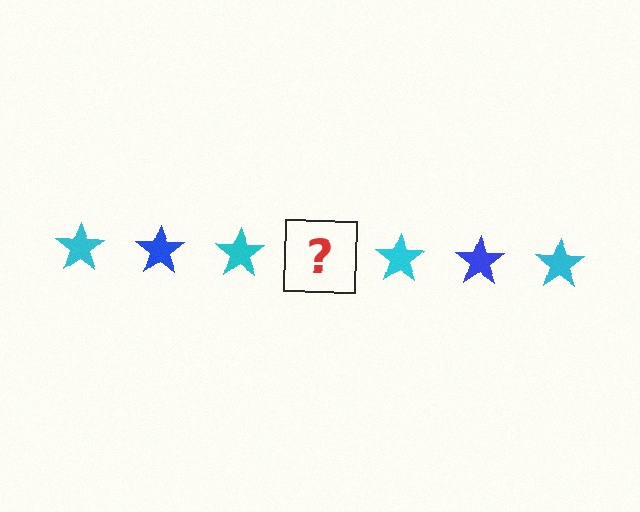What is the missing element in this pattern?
The missing element is a blue star.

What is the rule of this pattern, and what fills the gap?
The rule is that the pattern cycles through cyan, blue stars. The gap should be filled with a blue star.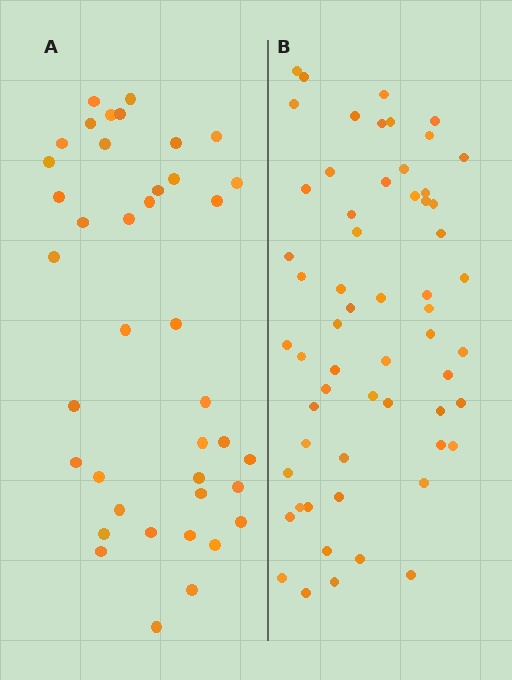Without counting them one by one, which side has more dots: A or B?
Region B (the right region) has more dots.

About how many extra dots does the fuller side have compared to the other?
Region B has approximately 20 more dots than region A.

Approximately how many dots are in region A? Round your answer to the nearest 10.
About 40 dots.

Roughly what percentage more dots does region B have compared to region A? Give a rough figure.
About 50% more.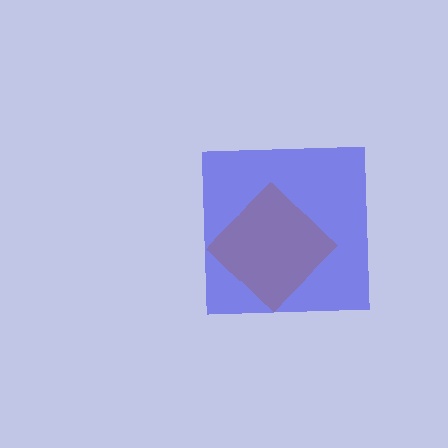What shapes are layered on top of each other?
The layered shapes are: an orange diamond, a blue square.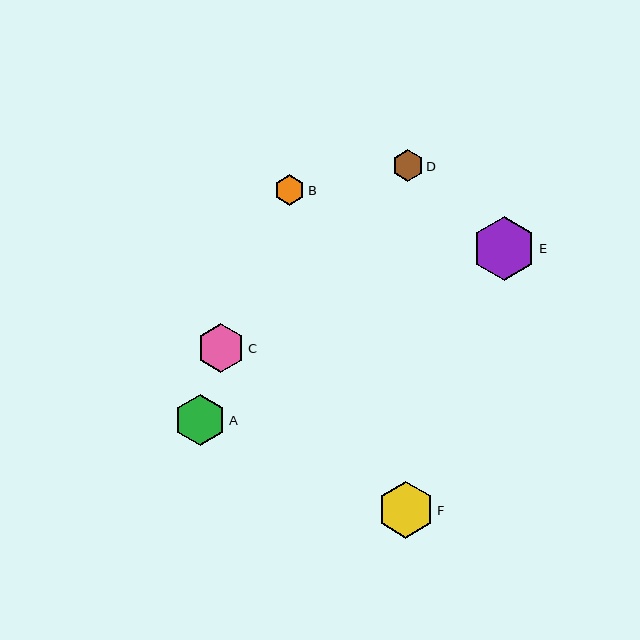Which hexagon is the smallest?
Hexagon B is the smallest with a size of approximately 31 pixels.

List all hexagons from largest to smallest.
From largest to smallest: E, F, A, C, D, B.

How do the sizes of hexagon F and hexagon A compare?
Hexagon F and hexagon A are approximately the same size.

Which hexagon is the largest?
Hexagon E is the largest with a size of approximately 63 pixels.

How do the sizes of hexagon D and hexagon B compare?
Hexagon D and hexagon B are approximately the same size.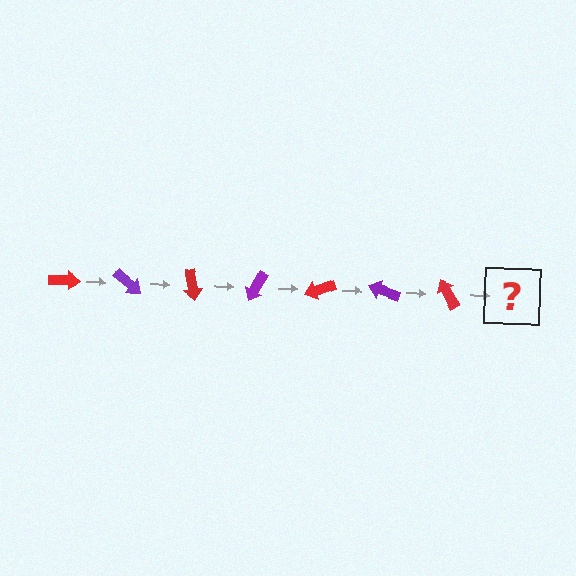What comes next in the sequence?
The next element should be a purple arrow, rotated 280 degrees from the start.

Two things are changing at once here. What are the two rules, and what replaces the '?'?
The two rules are that it rotates 40 degrees each step and the color cycles through red and purple. The '?' should be a purple arrow, rotated 280 degrees from the start.